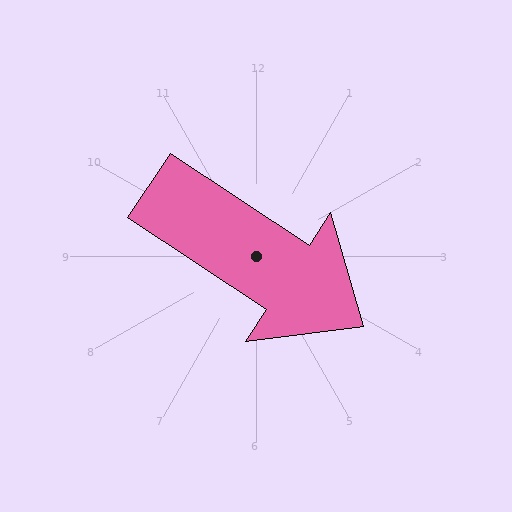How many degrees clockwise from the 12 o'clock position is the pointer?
Approximately 123 degrees.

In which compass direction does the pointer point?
Southeast.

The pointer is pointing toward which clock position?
Roughly 4 o'clock.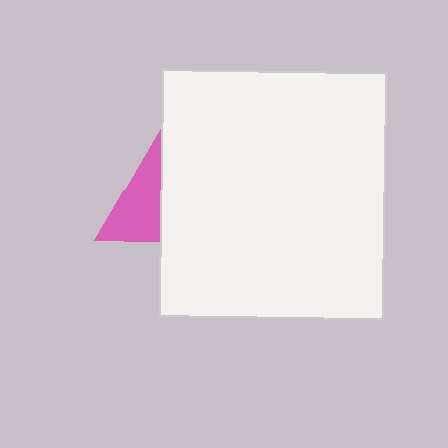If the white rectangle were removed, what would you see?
You would see the complete pink triangle.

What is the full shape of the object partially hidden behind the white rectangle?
The partially hidden object is a pink triangle.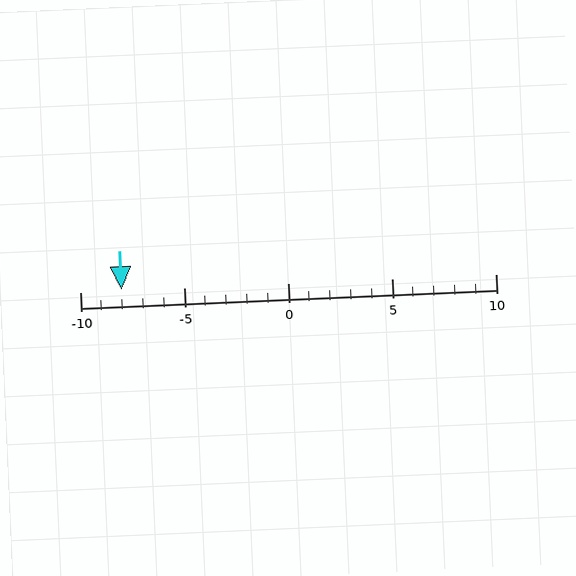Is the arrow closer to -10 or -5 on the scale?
The arrow is closer to -10.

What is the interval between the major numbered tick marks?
The major tick marks are spaced 5 units apart.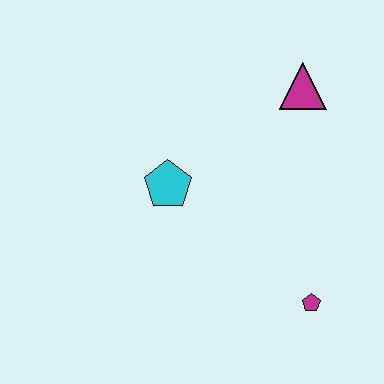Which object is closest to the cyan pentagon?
The magenta triangle is closest to the cyan pentagon.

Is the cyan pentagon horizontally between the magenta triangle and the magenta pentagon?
No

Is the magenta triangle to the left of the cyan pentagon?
No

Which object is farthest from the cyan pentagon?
The magenta pentagon is farthest from the cyan pentagon.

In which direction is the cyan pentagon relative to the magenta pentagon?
The cyan pentagon is to the left of the magenta pentagon.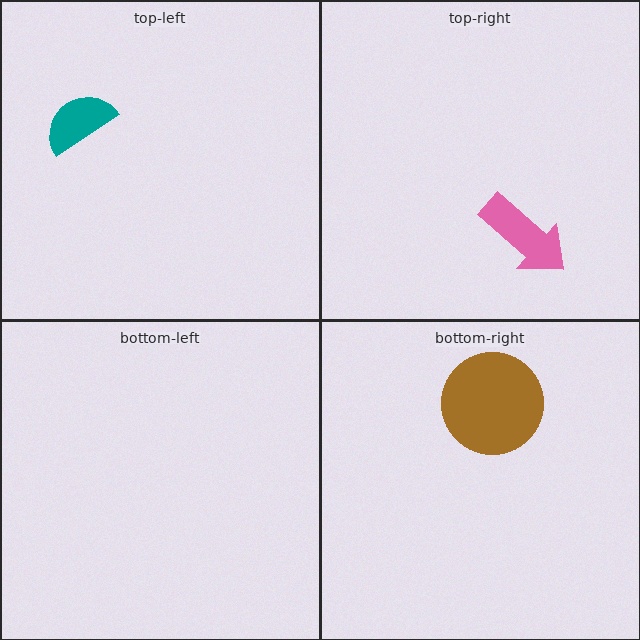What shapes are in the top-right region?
The pink arrow.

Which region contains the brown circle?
The bottom-right region.